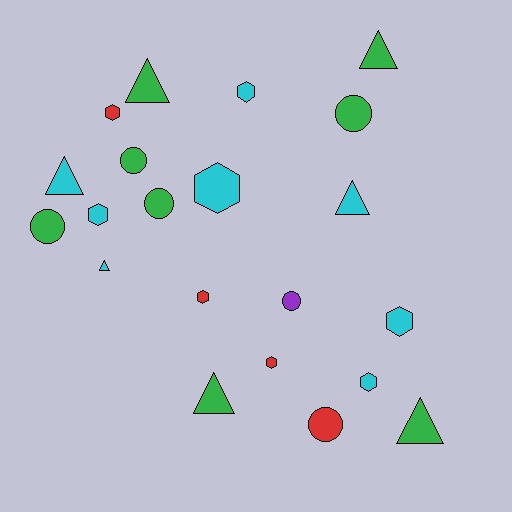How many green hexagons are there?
There are no green hexagons.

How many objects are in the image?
There are 21 objects.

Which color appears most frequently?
Green, with 8 objects.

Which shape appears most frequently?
Hexagon, with 8 objects.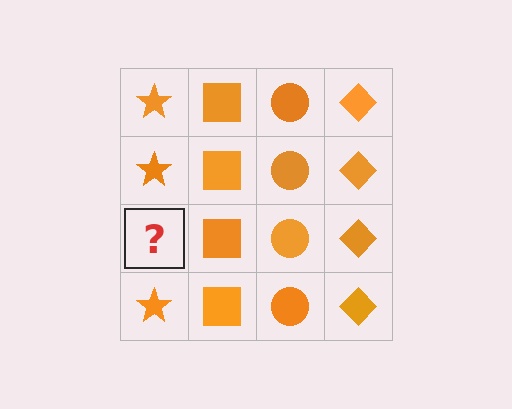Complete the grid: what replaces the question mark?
The question mark should be replaced with an orange star.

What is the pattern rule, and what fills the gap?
The rule is that each column has a consistent shape. The gap should be filled with an orange star.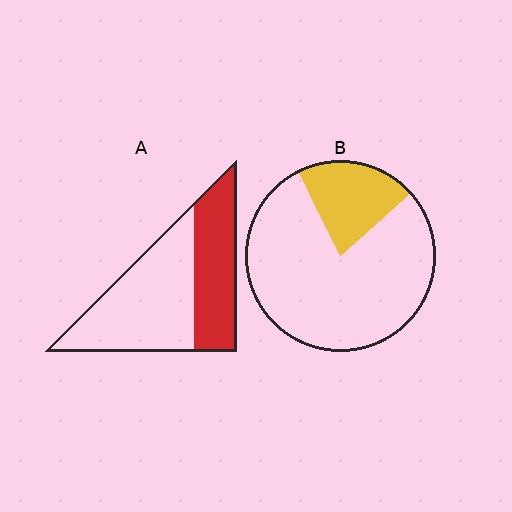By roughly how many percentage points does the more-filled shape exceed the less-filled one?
By roughly 20 percentage points (A over B).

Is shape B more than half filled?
No.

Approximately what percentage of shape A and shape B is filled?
A is approximately 40% and B is approximately 20%.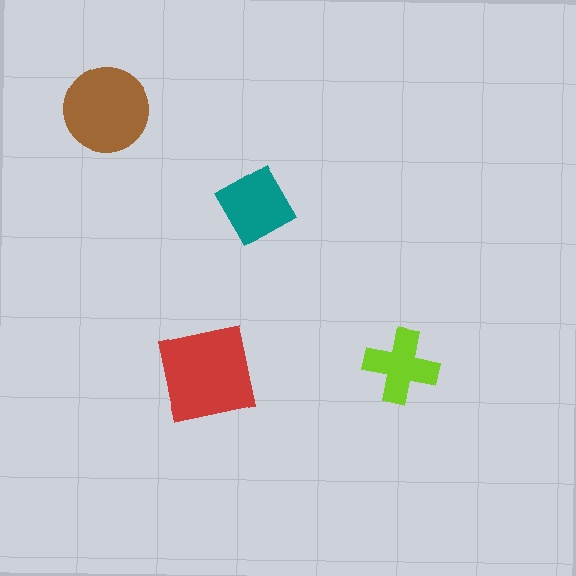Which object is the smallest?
The lime cross.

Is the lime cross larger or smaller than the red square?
Smaller.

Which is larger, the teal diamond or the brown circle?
The brown circle.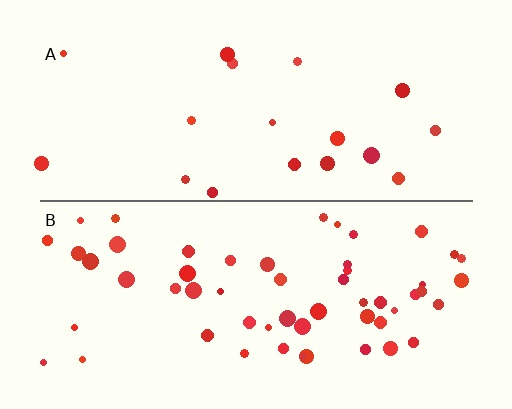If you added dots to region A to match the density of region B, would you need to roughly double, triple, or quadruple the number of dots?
Approximately triple.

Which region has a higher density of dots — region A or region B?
B (the bottom).